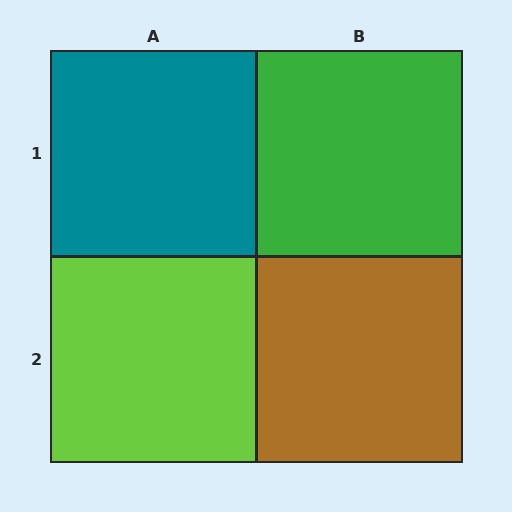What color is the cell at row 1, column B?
Green.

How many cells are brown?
1 cell is brown.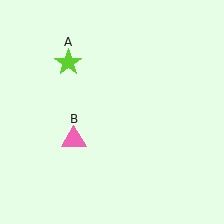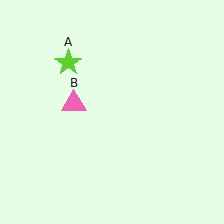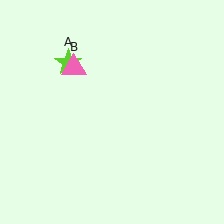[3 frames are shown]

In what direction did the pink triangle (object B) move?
The pink triangle (object B) moved up.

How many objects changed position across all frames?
1 object changed position: pink triangle (object B).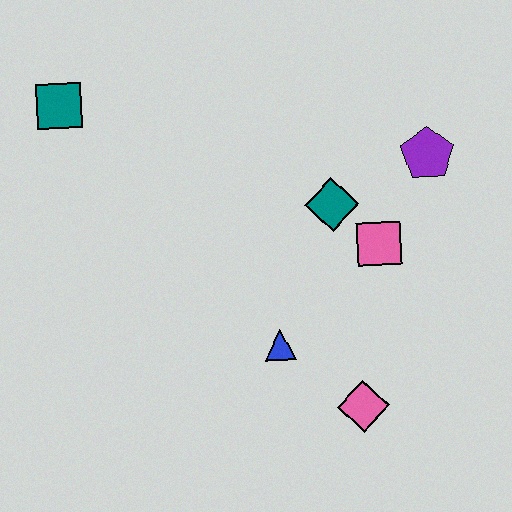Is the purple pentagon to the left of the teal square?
No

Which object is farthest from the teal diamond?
The teal square is farthest from the teal diamond.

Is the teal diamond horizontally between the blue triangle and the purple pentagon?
Yes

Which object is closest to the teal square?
The teal diamond is closest to the teal square.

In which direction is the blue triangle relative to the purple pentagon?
The blue triangle is below the purple pentagon.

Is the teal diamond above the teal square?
No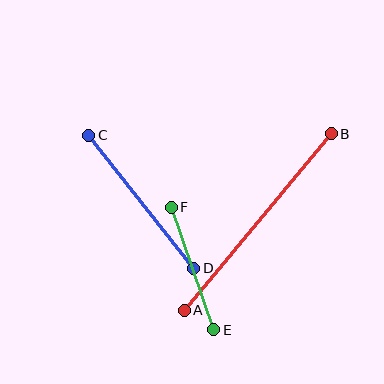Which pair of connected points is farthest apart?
Points A and B are farthest apart.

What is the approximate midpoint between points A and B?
The midpoint is at approximately (258, 222) pixels.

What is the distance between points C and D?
The distance is approximately 169 pixels.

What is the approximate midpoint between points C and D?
The midpoint is at approximately (141, 202) pixels.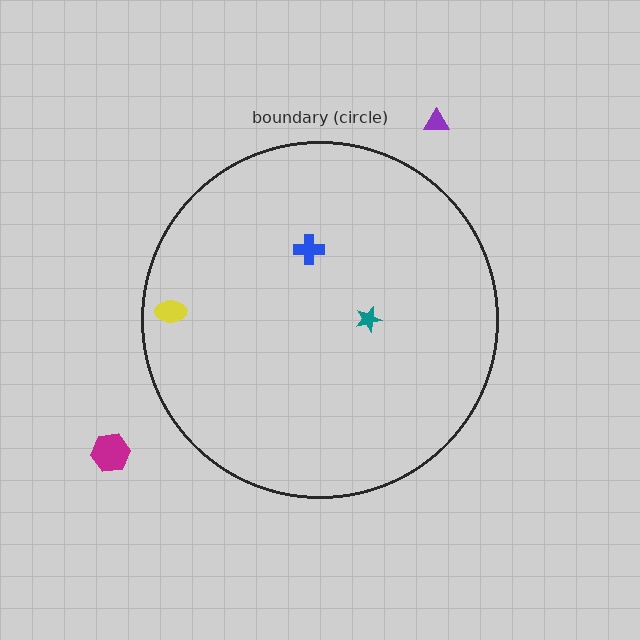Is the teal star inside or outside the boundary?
Inside.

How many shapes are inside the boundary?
3 inside, 2 outside.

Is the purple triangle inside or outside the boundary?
Outside.